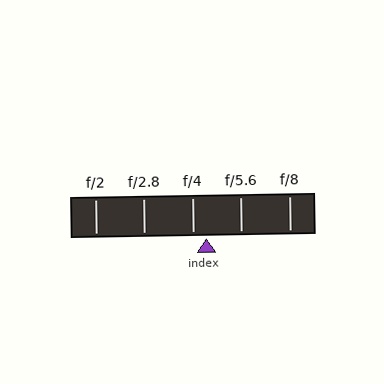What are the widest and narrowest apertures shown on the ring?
The widest aperture shown is f/2 and the narrowest is f/8.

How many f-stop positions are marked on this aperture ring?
There are 5 f-stop positions marked.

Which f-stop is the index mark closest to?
The index mark is closest to f/4.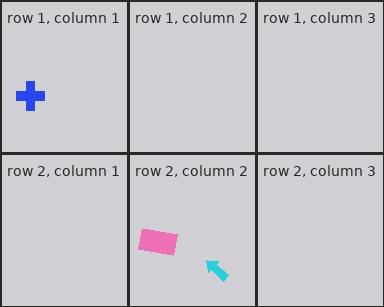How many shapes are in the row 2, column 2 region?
2.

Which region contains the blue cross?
The row 1, column 1 region.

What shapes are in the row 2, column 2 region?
The pink rectangle, the cyan arrow.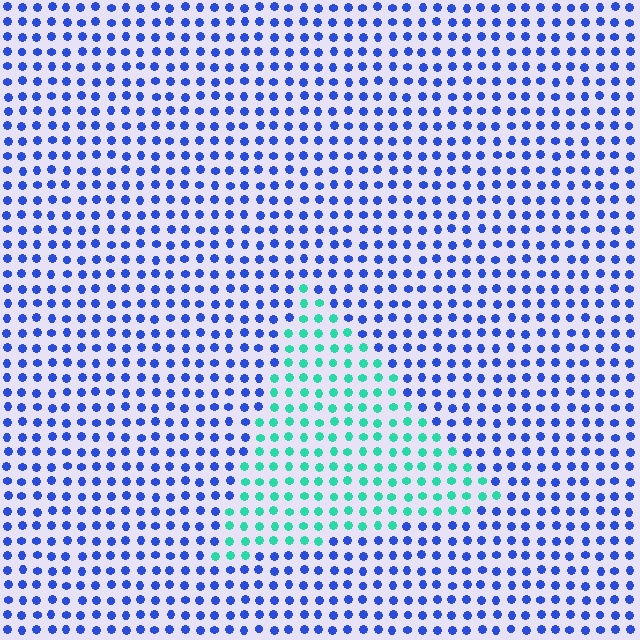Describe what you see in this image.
The image is filled with small blue elements in a uniform arrangement. A triangle-shaped region is visible where the elements are tinted to a slightly different hue, forming a subtle color boundary.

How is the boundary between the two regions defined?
The boundary is defined purely by a slight shift in hue (about 66 degrees). Spacing, size, and orientation are identical on both sides.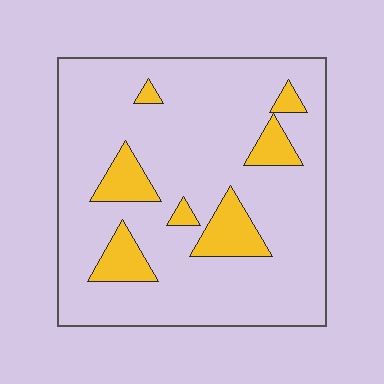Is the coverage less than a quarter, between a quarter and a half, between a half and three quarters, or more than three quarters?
Less than a quarter.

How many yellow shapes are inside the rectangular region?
7.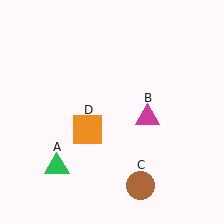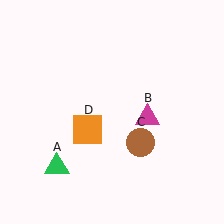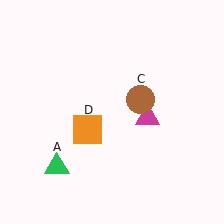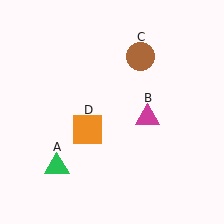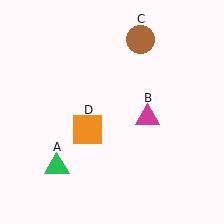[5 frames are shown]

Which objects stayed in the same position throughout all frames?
Green triangle (object A) and magenta triangle (object B) and orange square (object D) remained stationary.